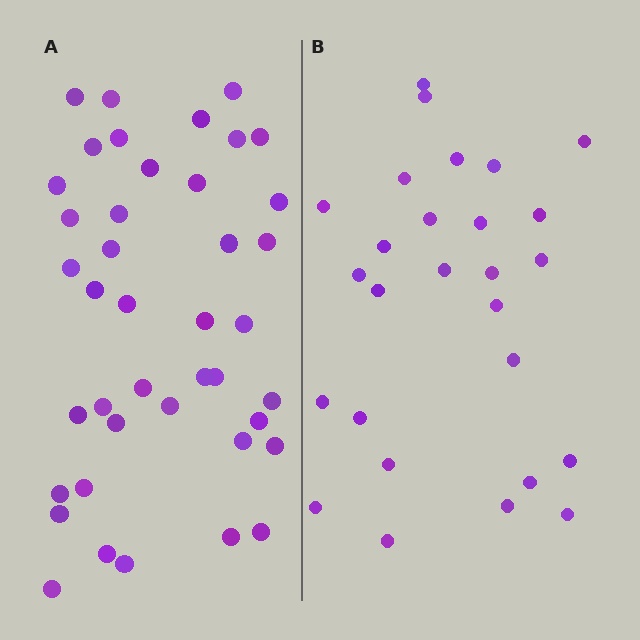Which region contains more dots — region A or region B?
Region A (the left region) has more dots.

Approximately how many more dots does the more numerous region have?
Region A has approximately 15 more dots than region B.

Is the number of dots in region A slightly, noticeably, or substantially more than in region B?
Region A has substantially more. The ratio is roughly 1.5 to 1.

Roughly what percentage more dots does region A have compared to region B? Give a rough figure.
About 50% more.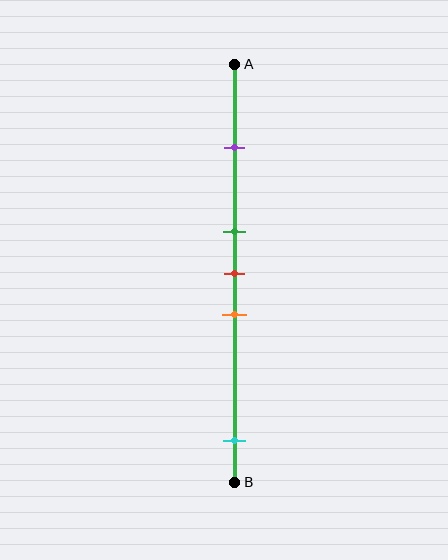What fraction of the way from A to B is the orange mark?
The orange mark is approximately 60% (0.6) of the way from A to B.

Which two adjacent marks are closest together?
The green and red marks are the closest adjacent pair.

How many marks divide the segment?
There are 5 marks dividing the segment.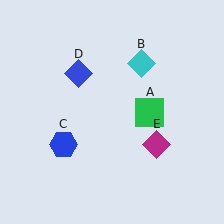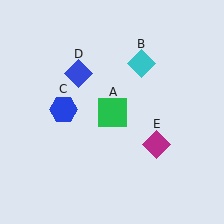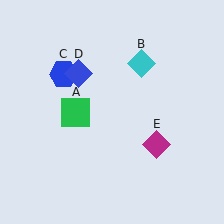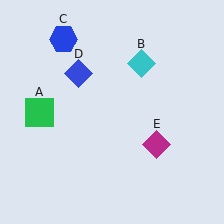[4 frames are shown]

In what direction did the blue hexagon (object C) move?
The blue hexagon (object C) moved up.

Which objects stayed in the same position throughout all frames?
Cyan diamond (object B) and blue diamond (object D) and magenta diamond (object E) remained stationary.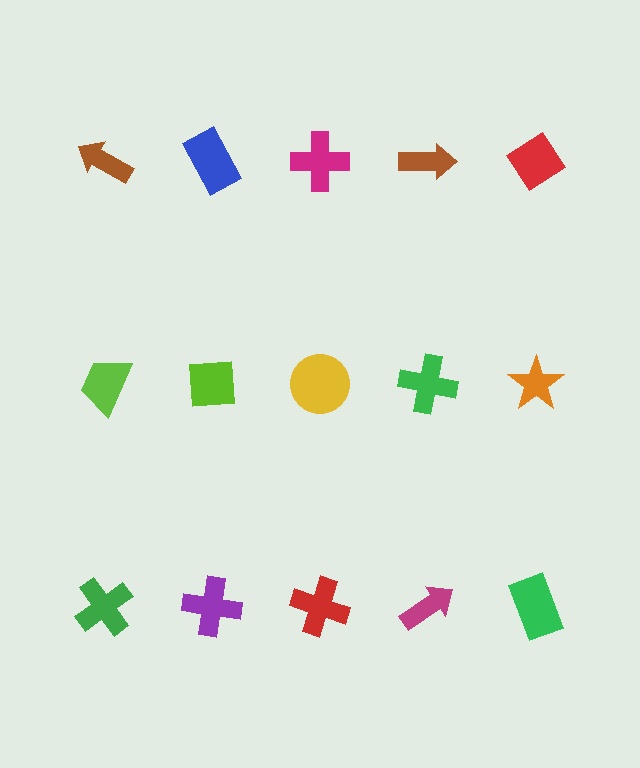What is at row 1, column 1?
A brown arrow.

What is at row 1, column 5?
A red diamond.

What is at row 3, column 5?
A green rectangle.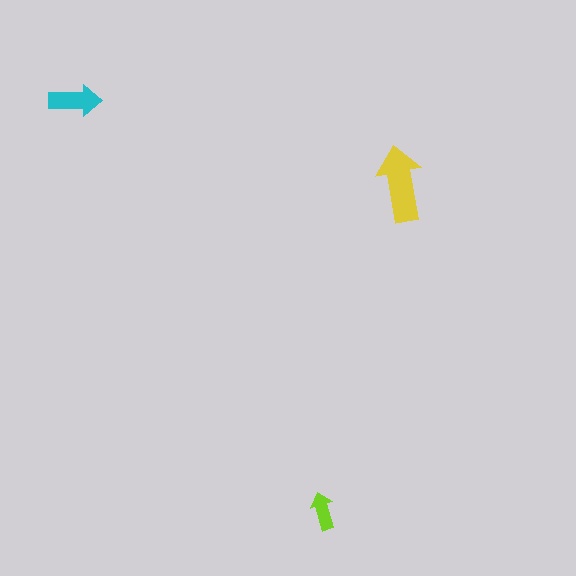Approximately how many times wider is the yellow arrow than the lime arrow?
About 2 times wider.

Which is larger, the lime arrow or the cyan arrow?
The cyan one.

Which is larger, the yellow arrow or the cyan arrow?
The yellow one.